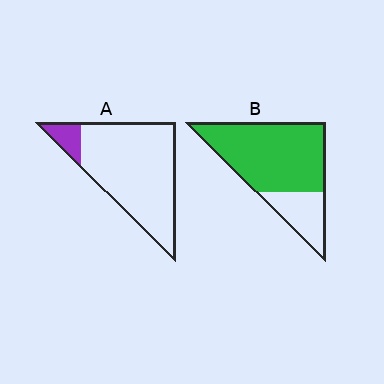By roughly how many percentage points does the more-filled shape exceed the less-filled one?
By roughly 65 percentage points (B over A).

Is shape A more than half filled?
No.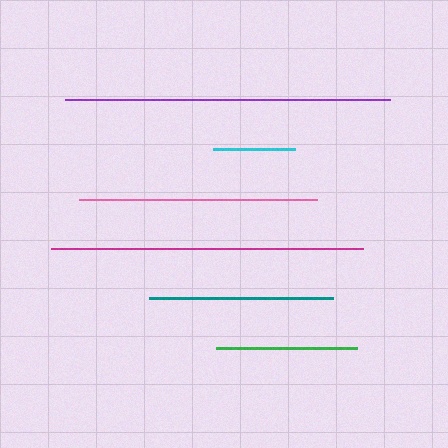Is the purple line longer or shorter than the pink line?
The purple line is longer than the pink line.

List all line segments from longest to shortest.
From longest to shortest: purple, magenta, pink, teal, green, cyan.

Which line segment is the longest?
The purple line is the longest at approximately 325 pixels.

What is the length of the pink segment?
The pink segment is approximately 238 pixels long.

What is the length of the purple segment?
The purple segment is approximately 325 pixels long.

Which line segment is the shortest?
The cyan line is the shortest at approximately 82 pixels.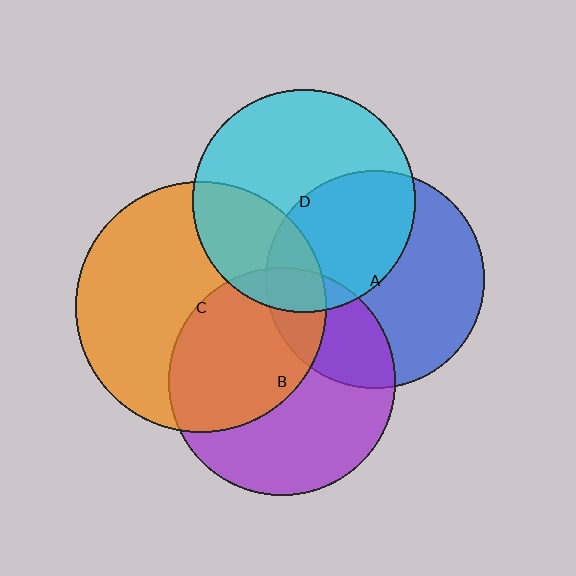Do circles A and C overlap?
Yes.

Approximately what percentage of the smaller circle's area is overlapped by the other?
Approximately 15%.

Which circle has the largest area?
Circle C (orange).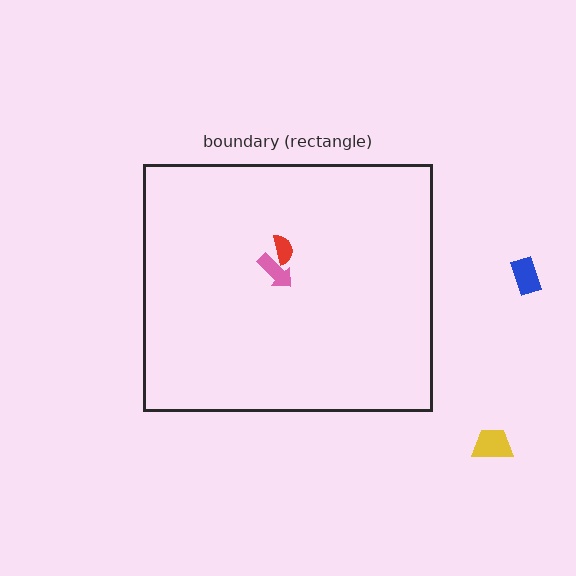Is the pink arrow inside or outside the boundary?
Inside.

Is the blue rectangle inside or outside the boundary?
Outside.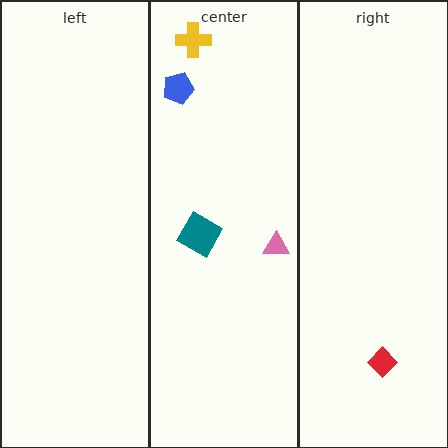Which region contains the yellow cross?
The center region.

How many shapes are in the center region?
4.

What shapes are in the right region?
The red diamond.